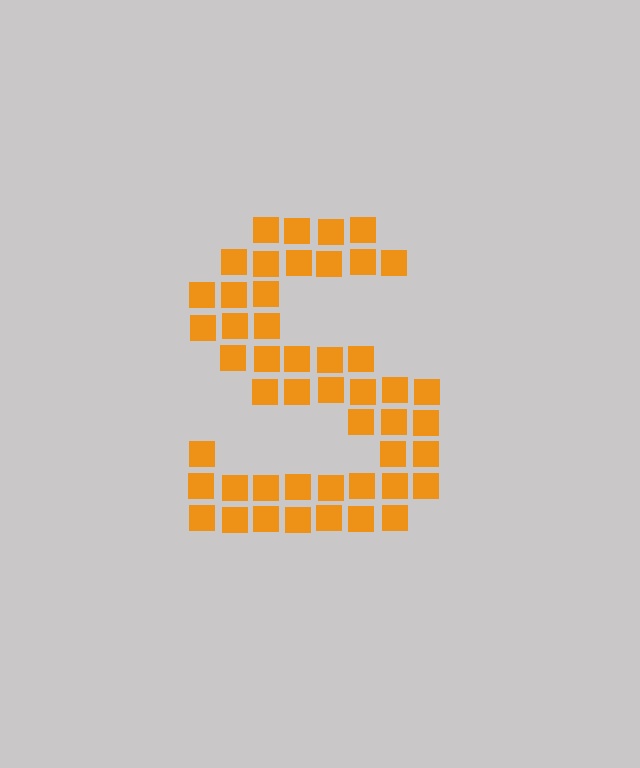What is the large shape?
The large shape is the letter S.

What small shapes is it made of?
It is made of small squares.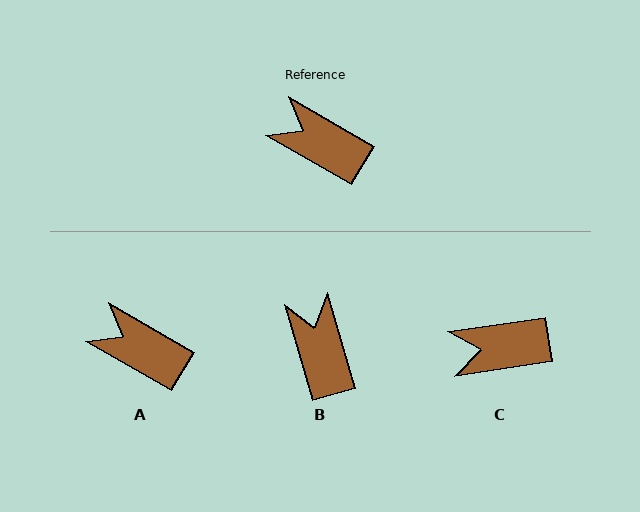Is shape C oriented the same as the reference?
No, it is off by about 39 degrees.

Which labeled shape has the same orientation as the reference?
A.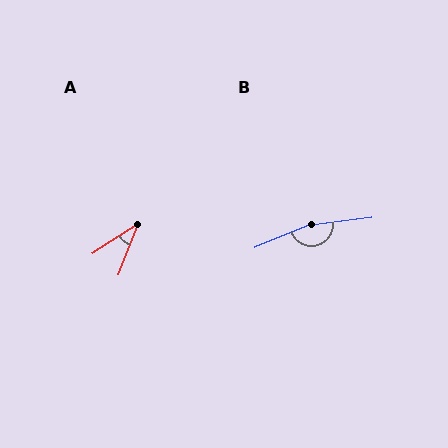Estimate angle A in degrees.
Approximately 36 degrees.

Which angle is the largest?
B, at approximately 165 degrees.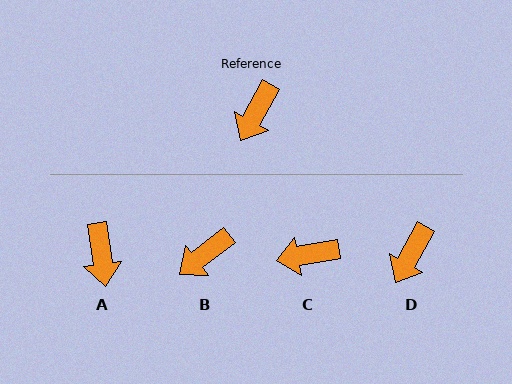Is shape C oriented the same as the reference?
No, it is off by about 51 degrees.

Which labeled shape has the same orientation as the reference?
D.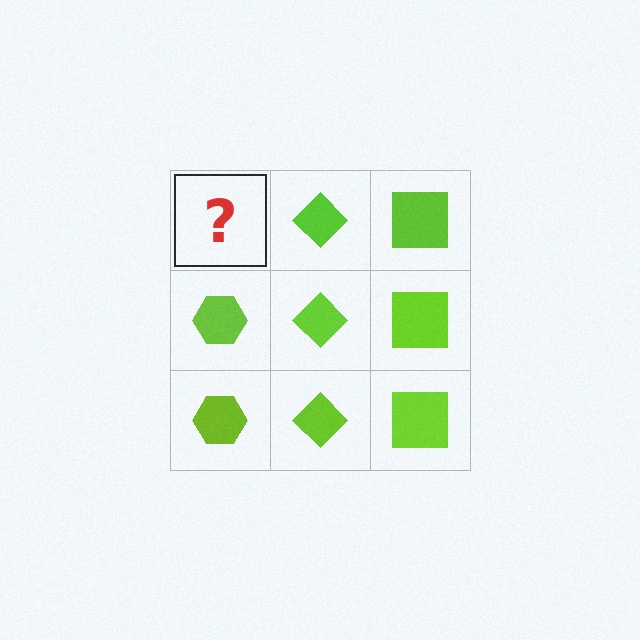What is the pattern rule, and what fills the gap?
The rule is that each column has a consistent shape. The gap should be filled with a lime hexagon.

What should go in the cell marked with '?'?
The missing cell should contain a lime hexagon.